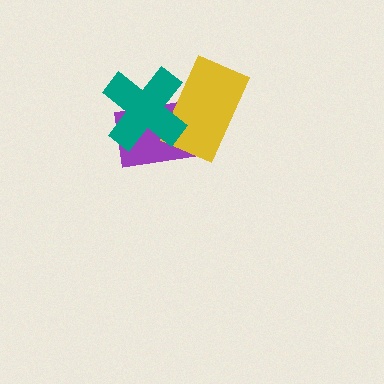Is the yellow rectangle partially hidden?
Yes, it is partially covered by another shape.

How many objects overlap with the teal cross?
2 objects overlap with the teal cross.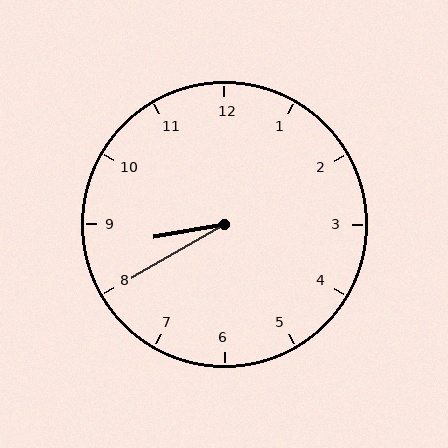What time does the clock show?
8:40.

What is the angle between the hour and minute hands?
Approximately 20 degrees.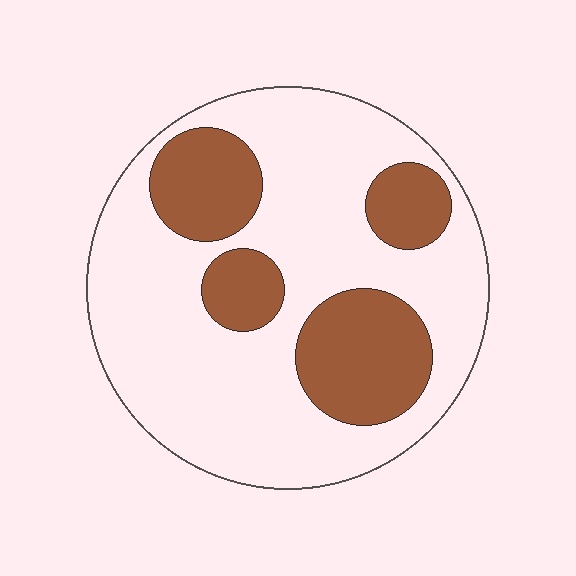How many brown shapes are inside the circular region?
4.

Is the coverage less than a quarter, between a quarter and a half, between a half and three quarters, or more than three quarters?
Between a quarter and a half.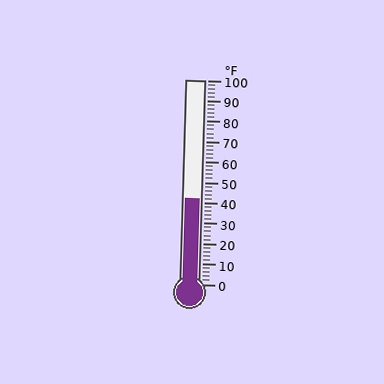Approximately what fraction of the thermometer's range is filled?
The thermometer is filled to approximately 40% of its range.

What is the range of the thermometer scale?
The thermometer scale ranges from 0°F to 100°F.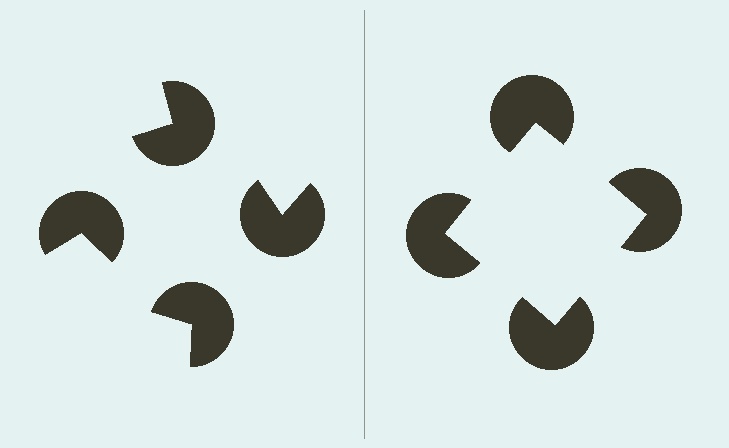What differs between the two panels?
The pac-man discs are positioned identically on both sides; only the wedge orientations differ. On the right they align to a square; on the left they are misaligned.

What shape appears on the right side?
An illusory square.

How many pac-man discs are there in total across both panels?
8 — 4 on each side.